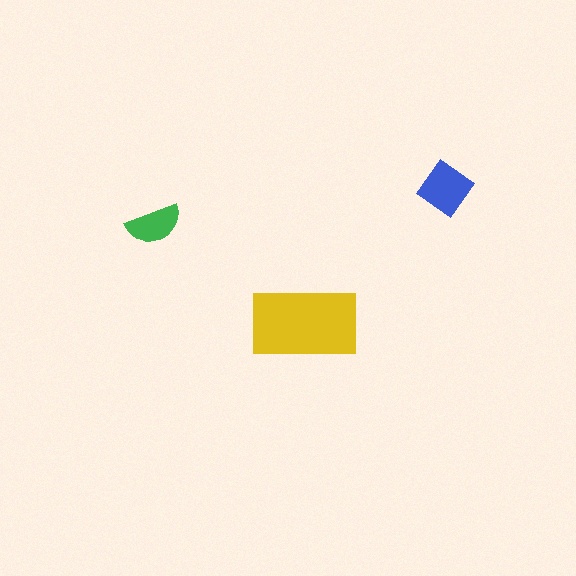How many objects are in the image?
There are 3 objects in the image.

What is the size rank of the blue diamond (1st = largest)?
2nd.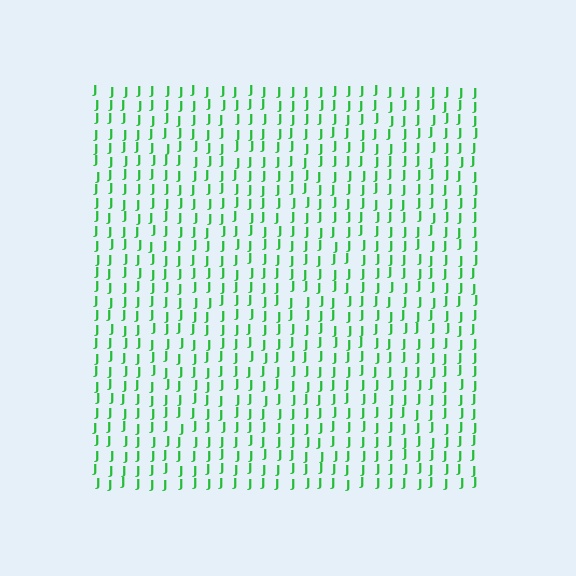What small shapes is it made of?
It is made of small letter J's.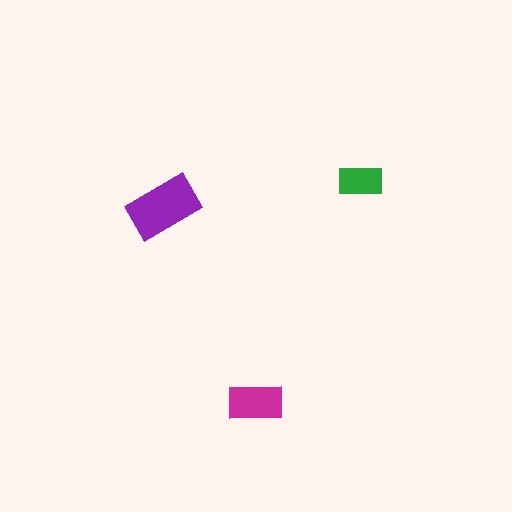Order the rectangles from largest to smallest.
the purple one, the magenta one, the green one.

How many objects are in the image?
There are 3 objects in the image.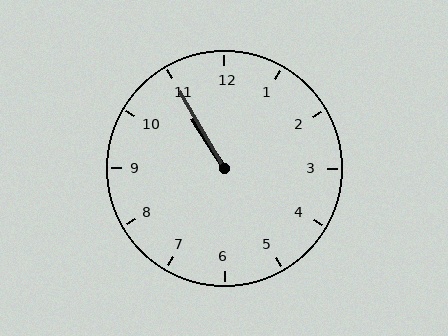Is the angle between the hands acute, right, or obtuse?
It is acute.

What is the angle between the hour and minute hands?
Approximately 2 degrees.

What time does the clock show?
10:55.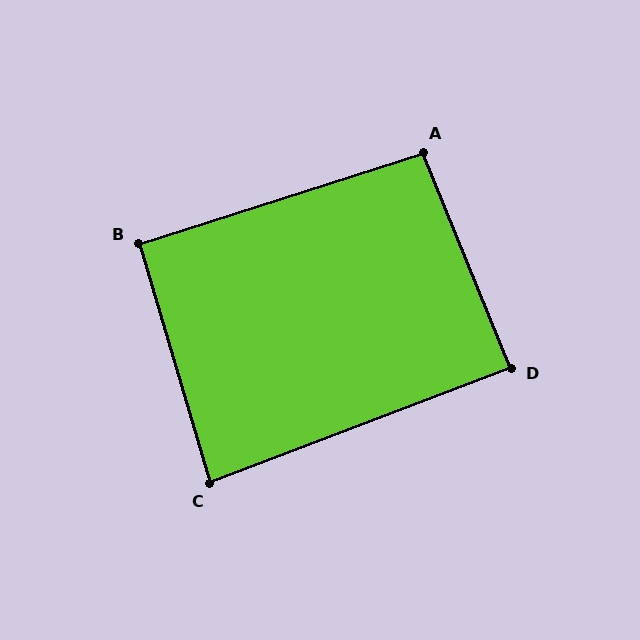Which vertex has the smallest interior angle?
C, at approximately 86 degrees.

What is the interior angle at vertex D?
Approximately 89 degrees (approximately right).